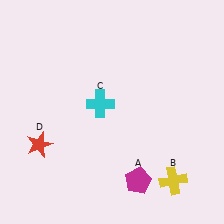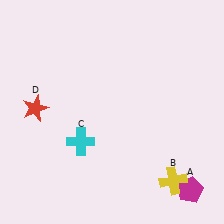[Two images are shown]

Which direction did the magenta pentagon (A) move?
The magenta pentagon (A) moved right.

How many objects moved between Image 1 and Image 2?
3 objects moved between the two images.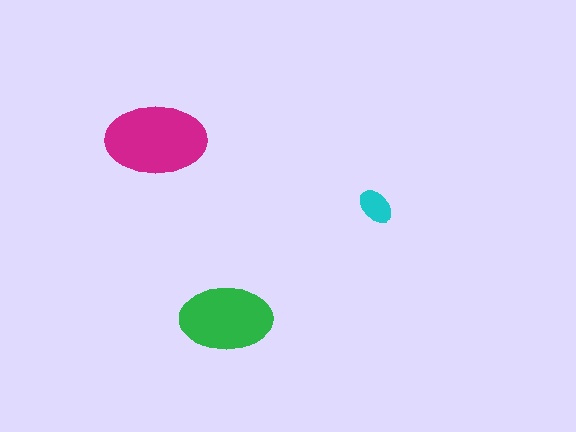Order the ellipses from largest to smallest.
the magenta one, the green one, the cyan one.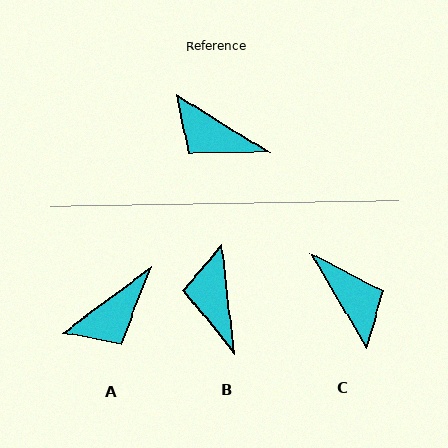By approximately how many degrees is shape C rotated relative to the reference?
Approximately 153 degrees counter-clockwise.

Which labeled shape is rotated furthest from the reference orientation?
C, about 153 degrees away.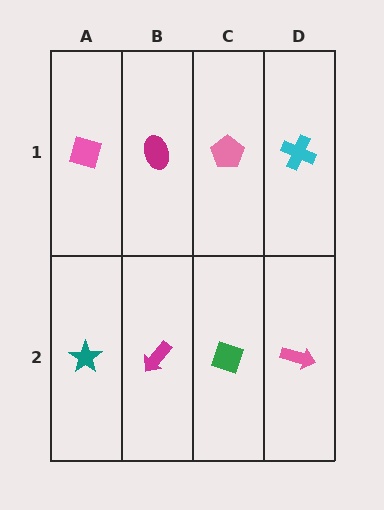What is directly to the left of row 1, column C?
A magenta ellipse.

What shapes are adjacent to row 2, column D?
A cyan cross (row 1, column D), a green diamond (row 2, column C).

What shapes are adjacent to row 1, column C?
A green diamond (row 2, column C), a magenta ellipse (row 1, column B), a cyan cross (row 1, column D).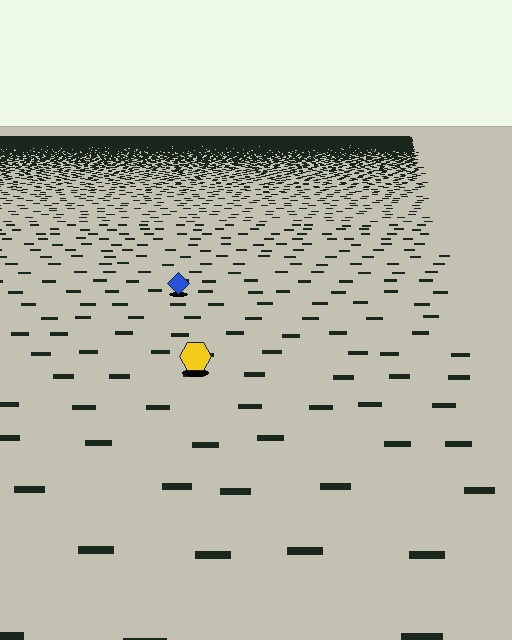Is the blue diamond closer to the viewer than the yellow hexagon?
No. The yellow hexagon is closer — you can tell from the texture gradient: the ground texture is coarser near it.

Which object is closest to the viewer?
The yellow hexagon is closest. The texture marks near it are larger and more spread out.